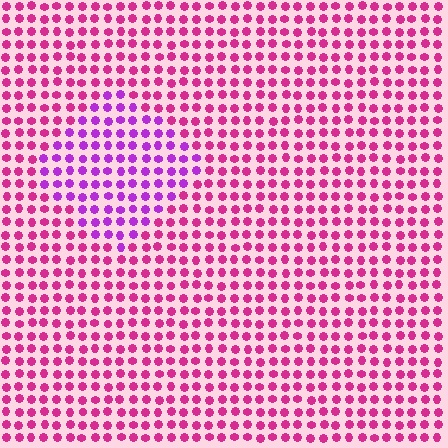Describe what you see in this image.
The image is filled with small magenta elements in a uniform arrangement. A diamond-shaped region is visible where the elements are tinted to a slightly different hue, forming a subtle color boundary.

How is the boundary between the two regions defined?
The boundary is defined purely by a slight shift in hue (about 36 degrees). Spacing, size, and orientation are identical on both sides.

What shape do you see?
I see a diamond.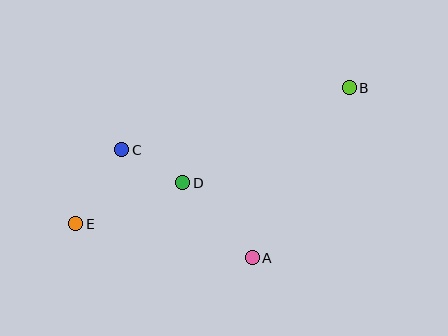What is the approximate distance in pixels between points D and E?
The distance between D and E is approximately 115 pixels.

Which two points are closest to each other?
Points C and D are closest to each other.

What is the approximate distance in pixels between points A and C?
The distance between A and C is approximately 169 pixels.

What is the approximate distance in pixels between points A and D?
The distance between A and D is approximately 102 pixels.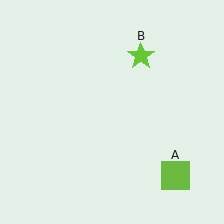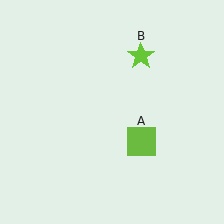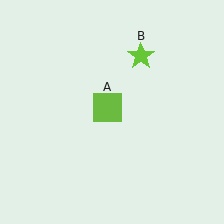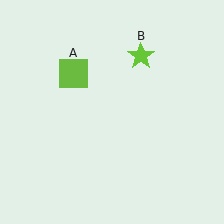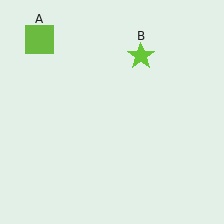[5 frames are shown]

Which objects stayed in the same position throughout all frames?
Lime star (object B) remained stationary.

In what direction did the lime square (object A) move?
The lime square (object A) moved up and to the left.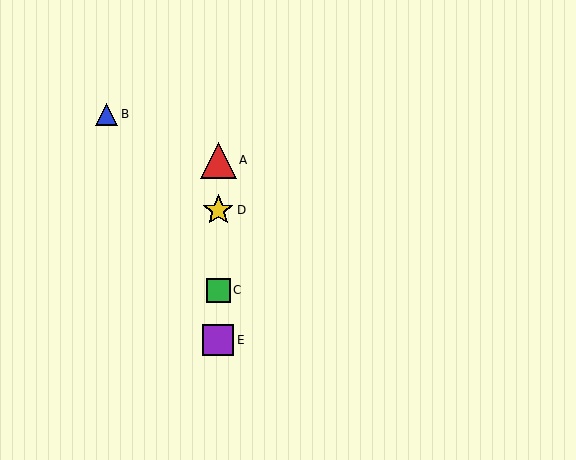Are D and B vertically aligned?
No, D is at x≈218 and B is at x≈107.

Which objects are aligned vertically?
Objects A, C, D, E are aligned vertically.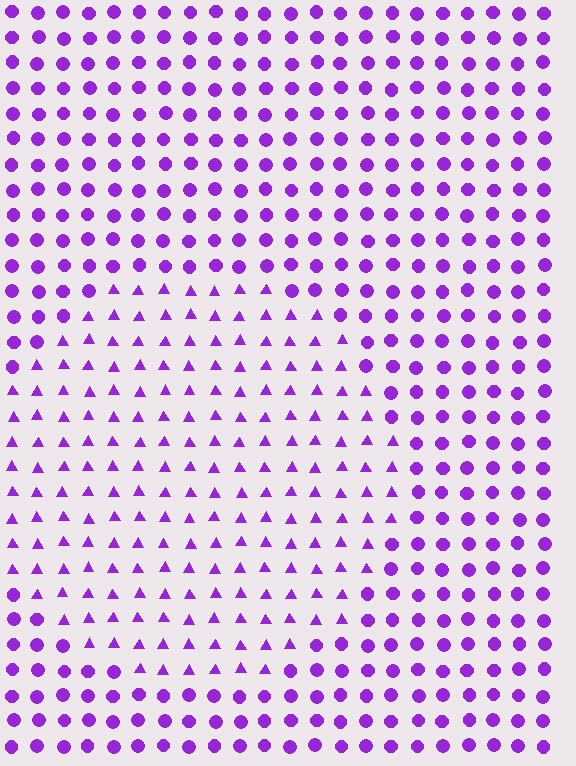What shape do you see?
I see a circle.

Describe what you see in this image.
The image is filled with small purple elements arranged in a uniform grid. A circle-shaped region contains triangles, while the surrounding area contains circles. The boundary is defined purely by the change in element shape.